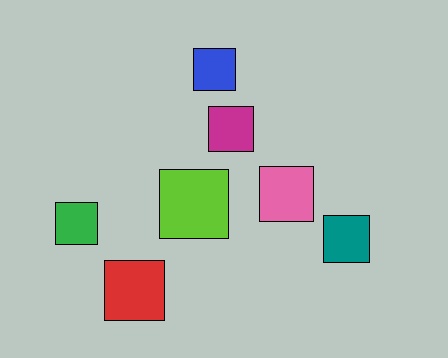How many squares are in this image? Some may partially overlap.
There are 7 squares.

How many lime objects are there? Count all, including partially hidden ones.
There is 1 lime object.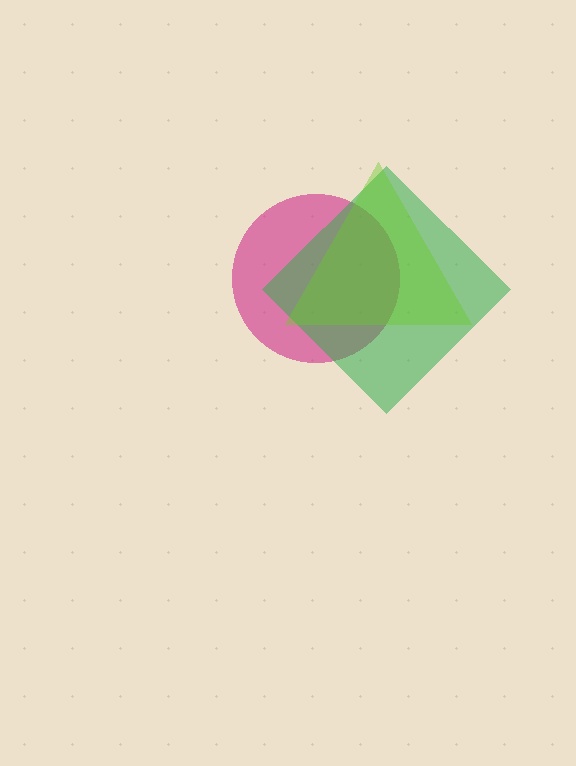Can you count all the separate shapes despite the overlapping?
Yes, there are 3 separate shapes.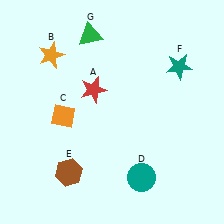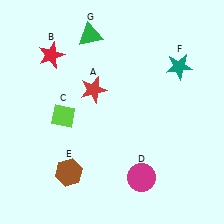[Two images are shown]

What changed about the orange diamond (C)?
In Image 1, C is orange. In Image 2, it changed to lime.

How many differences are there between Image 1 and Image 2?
There are 3 differences between the two images.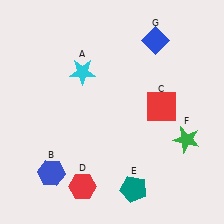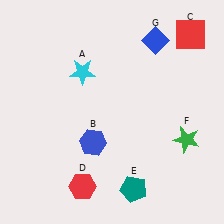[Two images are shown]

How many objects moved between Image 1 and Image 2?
2 objects moved between the two images.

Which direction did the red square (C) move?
The red square (C) moved up.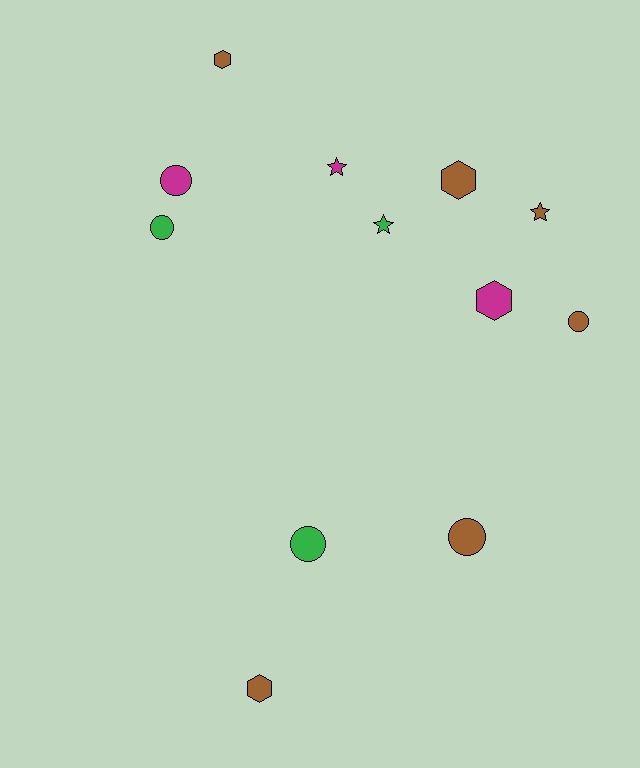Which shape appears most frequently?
Circle, with 5 objects.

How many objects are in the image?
There are 12 objects.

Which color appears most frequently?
Brown, with 6 objects.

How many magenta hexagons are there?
There is 1 magenta hexagon.